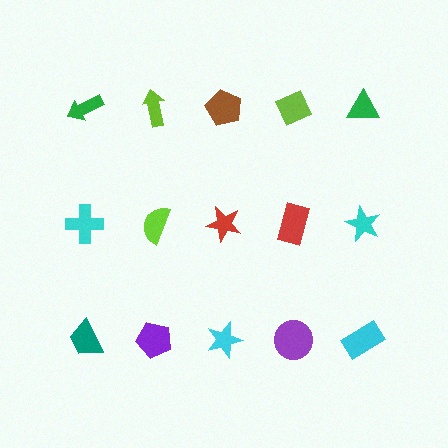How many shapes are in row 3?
5 shapes.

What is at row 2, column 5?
A cyan star.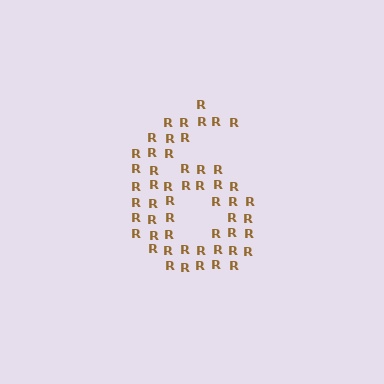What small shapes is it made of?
It is made of small letter R's.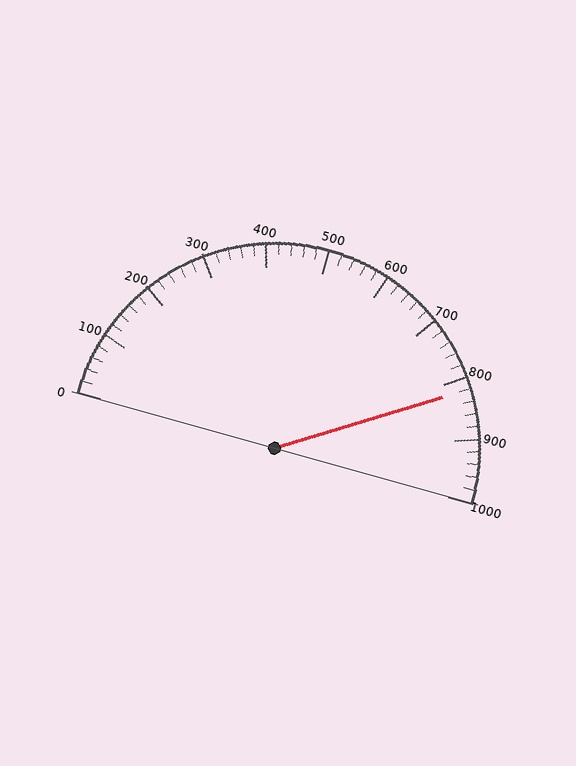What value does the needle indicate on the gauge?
The needle indicates approximately 820.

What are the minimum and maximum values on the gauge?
The gauge ranges from 0 to 1000.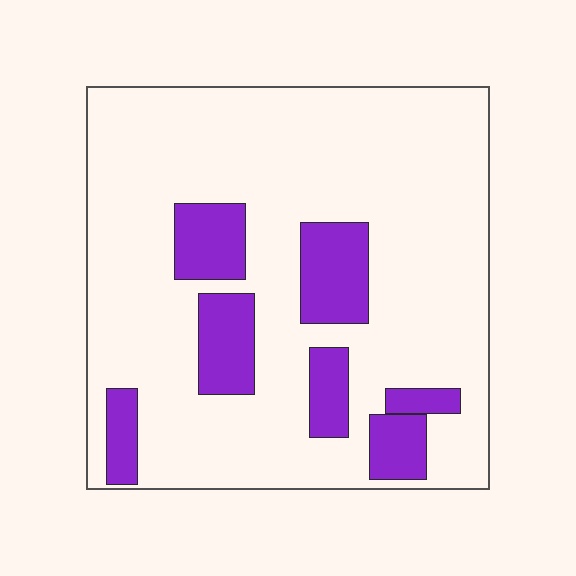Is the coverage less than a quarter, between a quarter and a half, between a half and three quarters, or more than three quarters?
Less than a quarter.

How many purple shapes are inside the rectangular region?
7.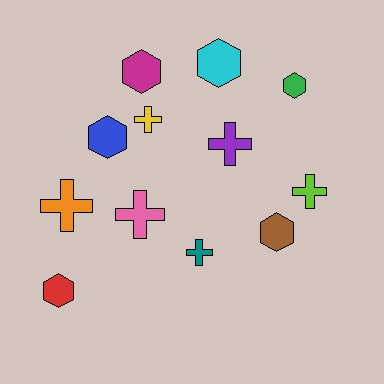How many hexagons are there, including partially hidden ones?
There are 6 hexagons.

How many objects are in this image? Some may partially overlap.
There are 12 objects.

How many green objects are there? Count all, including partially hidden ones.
There is 1 green object.